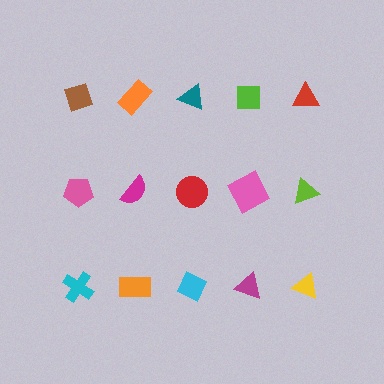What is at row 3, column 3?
A cyan diamond.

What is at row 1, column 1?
A brown diamond.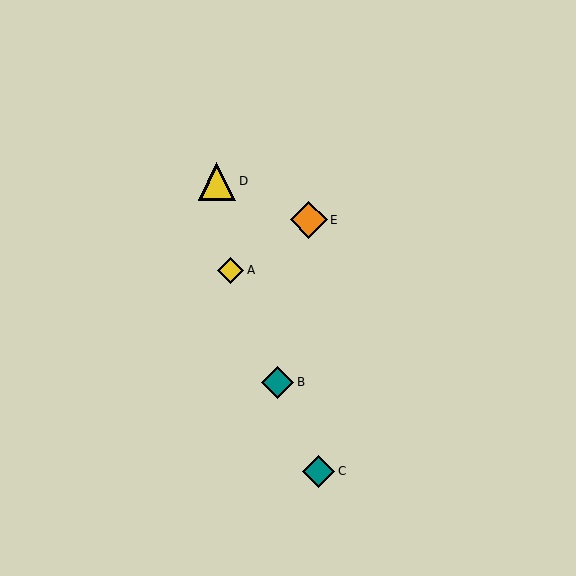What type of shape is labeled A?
Shape A is a yellow diamond.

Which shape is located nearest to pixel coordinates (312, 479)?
The teal diamond (labeled C) at (319, 471) is nearest to that location.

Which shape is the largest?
The yellow triangle (labeled D) is the largest.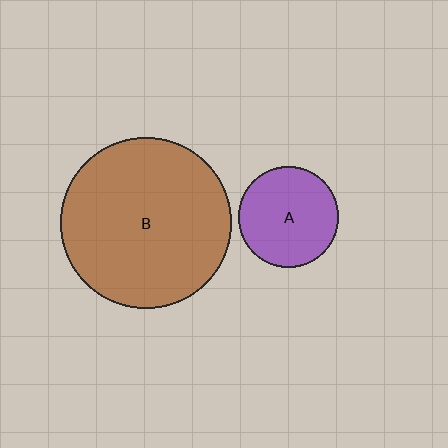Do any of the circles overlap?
No, none of the circles overlap.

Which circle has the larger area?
Circle B (brown).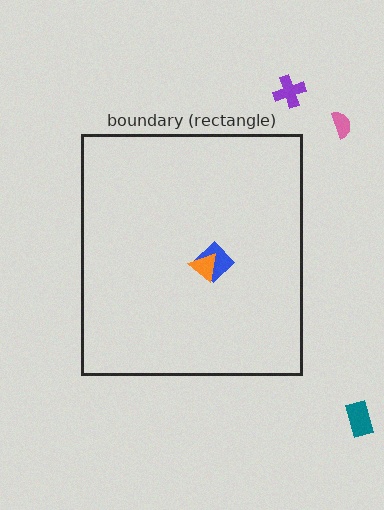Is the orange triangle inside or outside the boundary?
Inside.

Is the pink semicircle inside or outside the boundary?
Outside.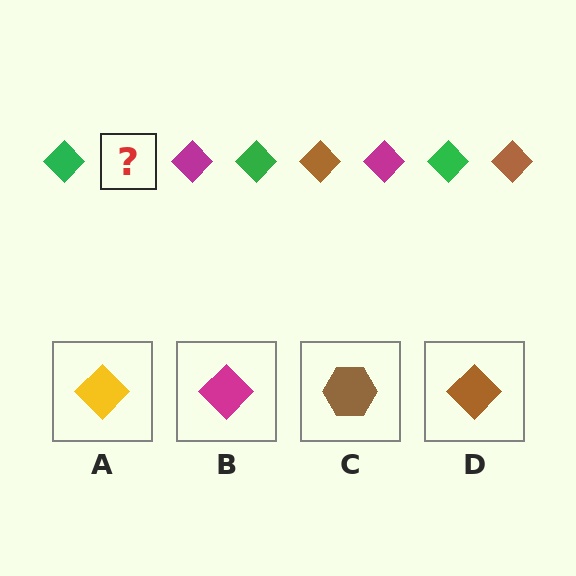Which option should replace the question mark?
Option D.